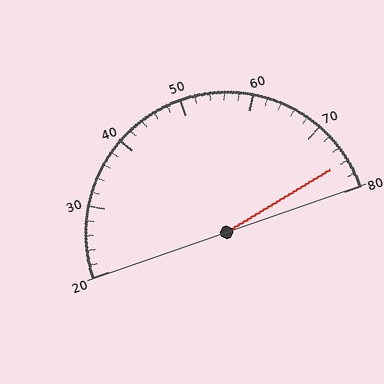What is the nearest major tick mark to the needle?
The nearest major tick mark is 80.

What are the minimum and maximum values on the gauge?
The gauge ranges from 20 to 80.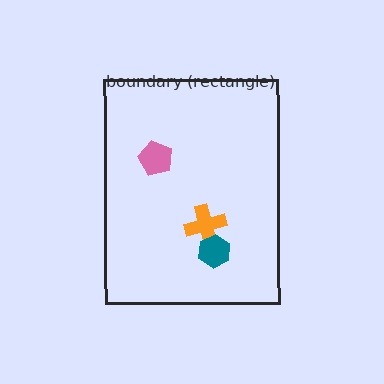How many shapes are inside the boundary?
3 inside, 0 outside.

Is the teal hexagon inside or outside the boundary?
Inside.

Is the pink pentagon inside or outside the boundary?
Inside.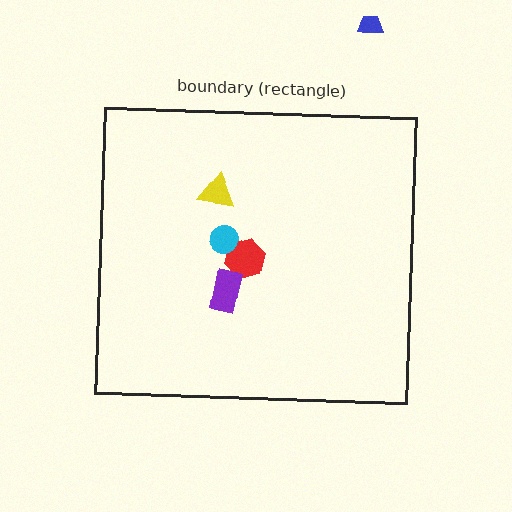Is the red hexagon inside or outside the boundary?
Inside.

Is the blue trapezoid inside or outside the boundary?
Outside.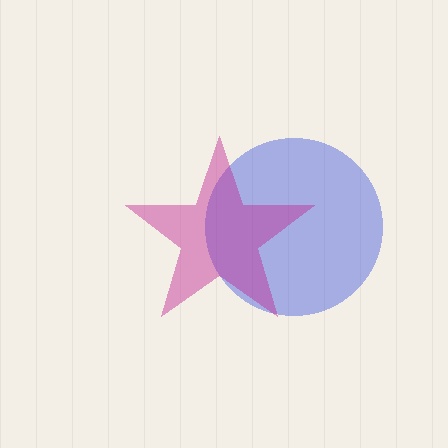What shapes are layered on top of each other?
The layered shapes are: a blue circle, a magenta star.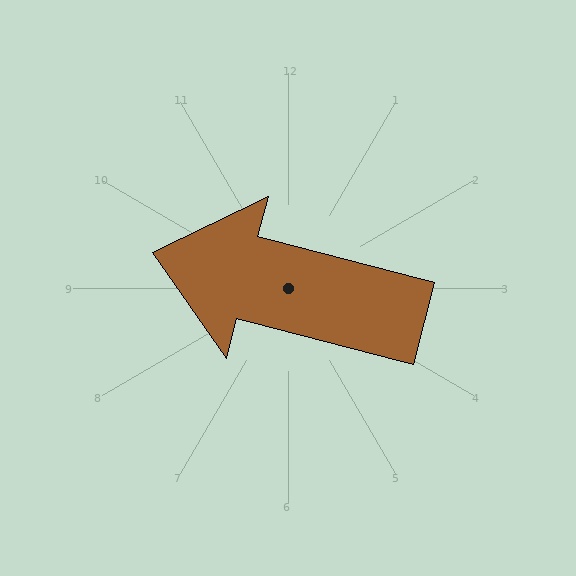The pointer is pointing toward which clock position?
Roughly 9 o'clock.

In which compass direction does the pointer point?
West.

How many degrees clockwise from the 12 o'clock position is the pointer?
Approximately 285 degrees.